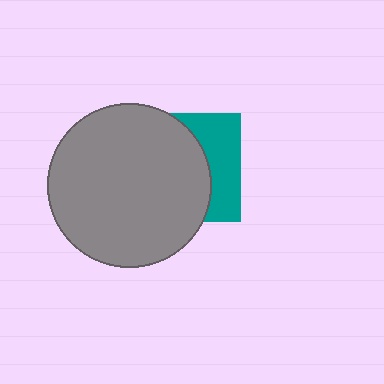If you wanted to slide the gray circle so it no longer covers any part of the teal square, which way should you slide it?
Slide it left — that is the most direct way to separate the two shapes.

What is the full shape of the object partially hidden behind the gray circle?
The partially hidden object is a teal square.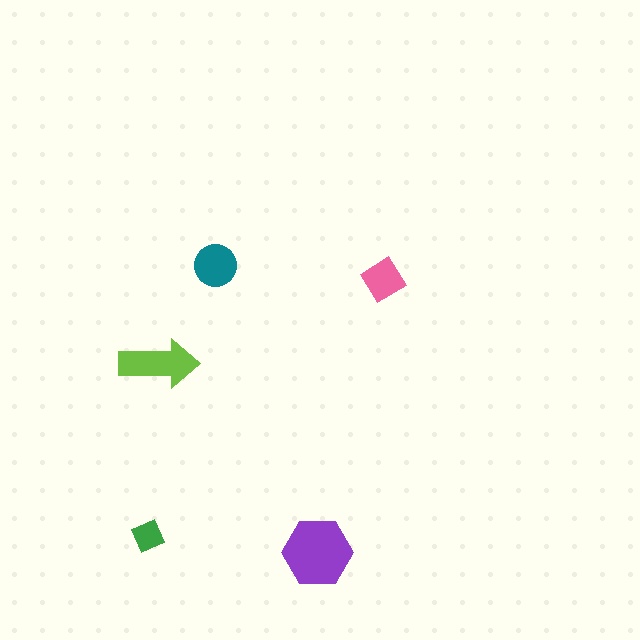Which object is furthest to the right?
The pink diamond is rightmost.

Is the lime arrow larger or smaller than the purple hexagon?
Smaller.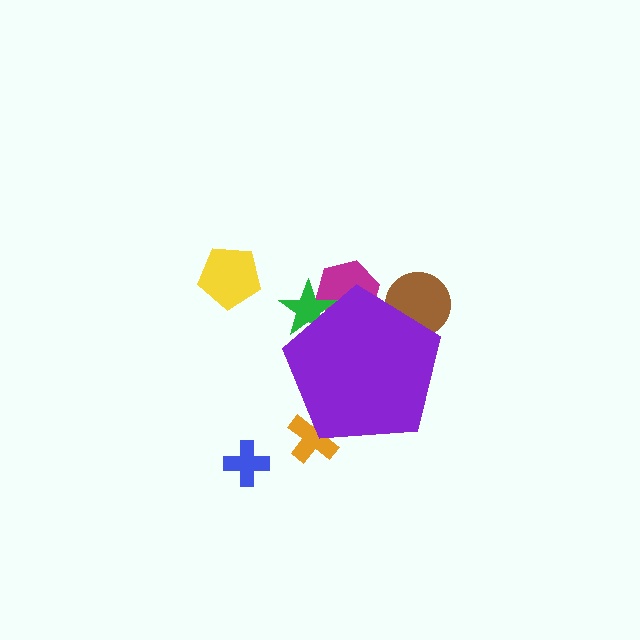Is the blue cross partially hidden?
No, the blue cross is fully visible.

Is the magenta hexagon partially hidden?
Yes, the magenta hexagon is partially hidden behind the purple pentagon.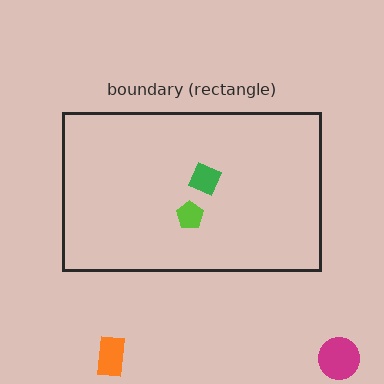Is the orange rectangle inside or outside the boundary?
Outside.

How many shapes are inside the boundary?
2 inside, 2 outside.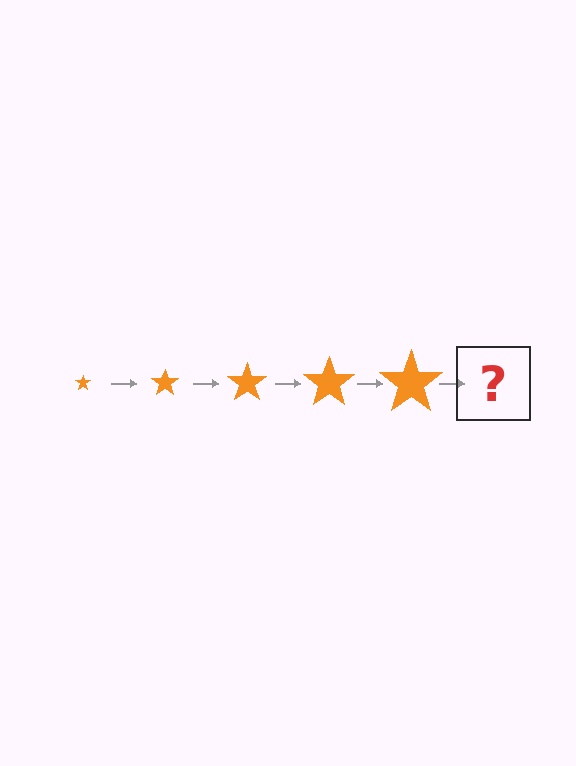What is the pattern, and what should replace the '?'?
The pattern is that the star gets progressively larger each step. The '?' should be an orange star, larger than the previous one.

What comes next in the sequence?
The next element should be an orange star, larger than the previous one.